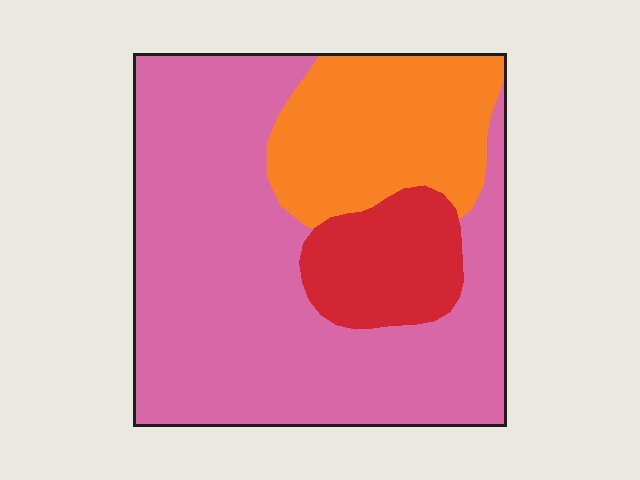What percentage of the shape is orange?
Orange covers roughly 25% of the shape.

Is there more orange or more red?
Orange.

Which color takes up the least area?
Red, at roughly 15%.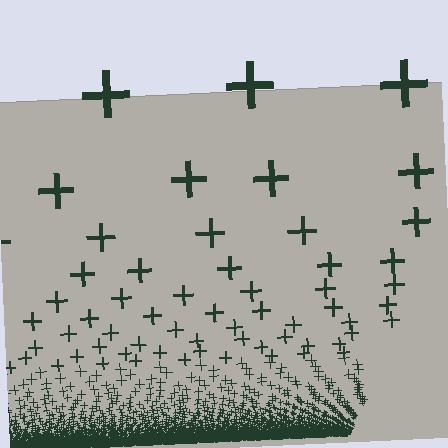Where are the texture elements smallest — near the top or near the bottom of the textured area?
Near the bottom.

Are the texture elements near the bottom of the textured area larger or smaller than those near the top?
Smaller. The gradient is inverted — elements near the bottom are smaller and denser.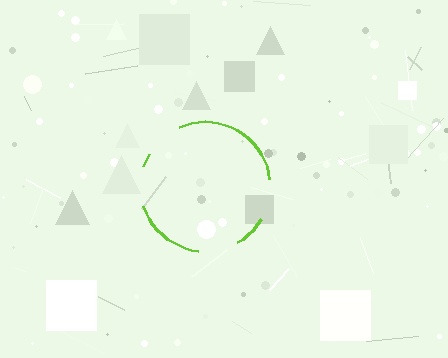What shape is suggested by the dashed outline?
The dashed outline suggests a circle.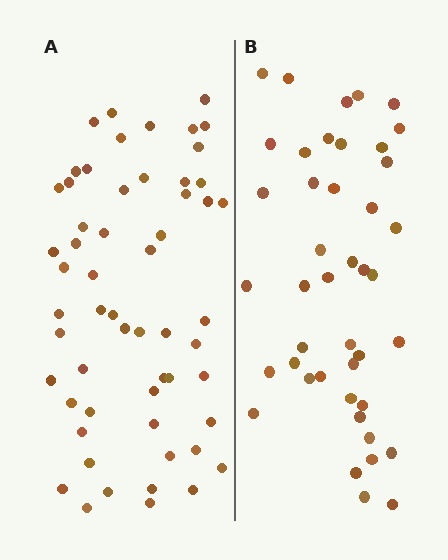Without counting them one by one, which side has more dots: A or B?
Region A (the left region) has more dots.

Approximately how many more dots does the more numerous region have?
Region A has approximately 15 more dots than region B.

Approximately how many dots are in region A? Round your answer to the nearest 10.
About 60 dots. (The exact count is 57, which rounds to 60.)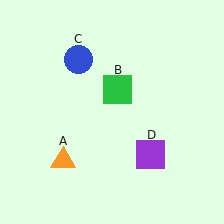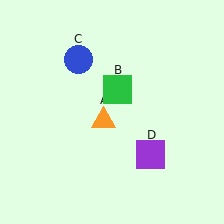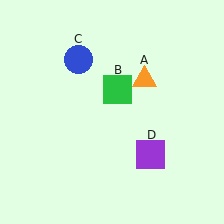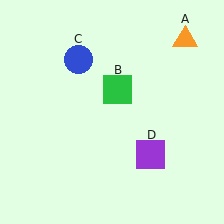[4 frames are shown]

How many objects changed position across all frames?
1 object changed position: orange triangle (object A).